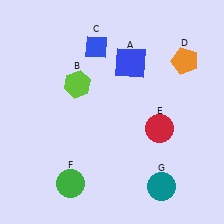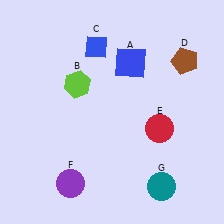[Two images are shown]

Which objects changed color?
D changed from orange to brown. F changed from green to purple.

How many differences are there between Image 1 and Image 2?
There are 2 differences between the two images.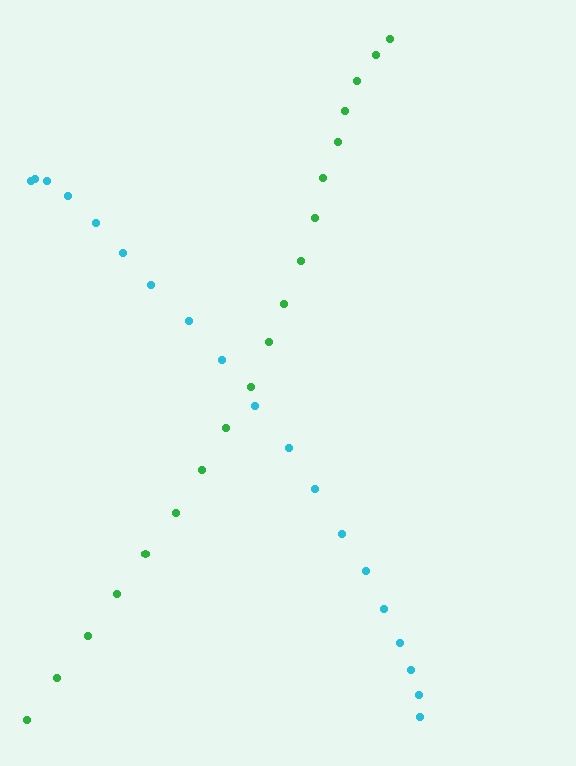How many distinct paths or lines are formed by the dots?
There are 2 distinct paths.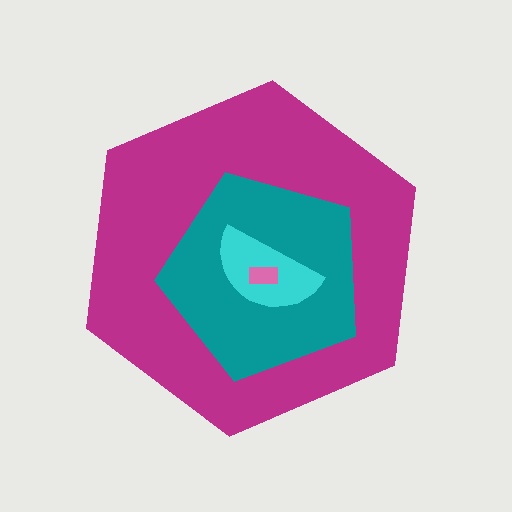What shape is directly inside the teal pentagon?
The cyan semicircle.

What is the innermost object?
The pink rectangle.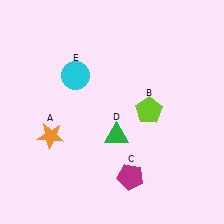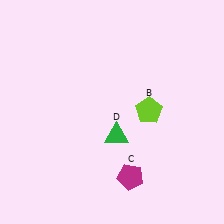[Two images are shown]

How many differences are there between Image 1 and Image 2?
There are 2 differences between the two images.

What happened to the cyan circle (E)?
The cyan circle (E) was removed in Image 2. It was in the top-left area of Image 1.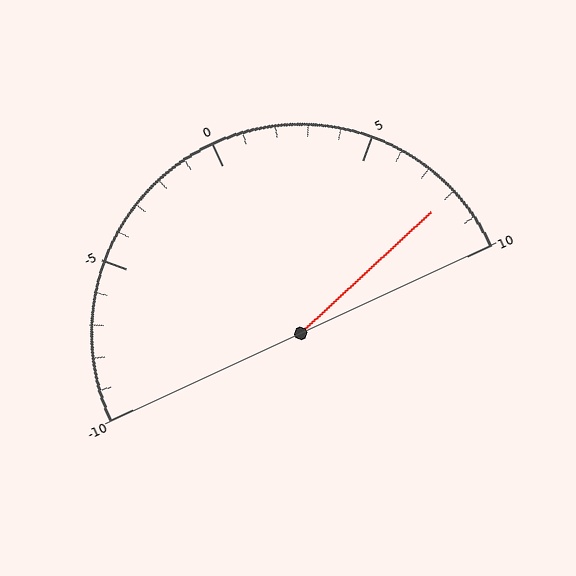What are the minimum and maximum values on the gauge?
The gauge ranges from -10 to 10.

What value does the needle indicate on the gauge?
The needle indicates approximately 8.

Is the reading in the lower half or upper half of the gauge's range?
The reading is in the upper half of the range (-10 to 10).